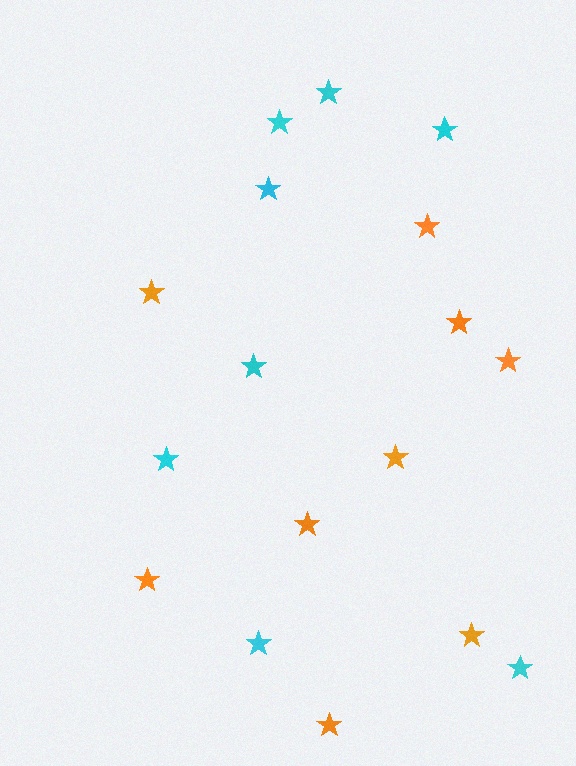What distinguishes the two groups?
There are 2 groups: one group of cyan stars (8) and one group of orange stars (9).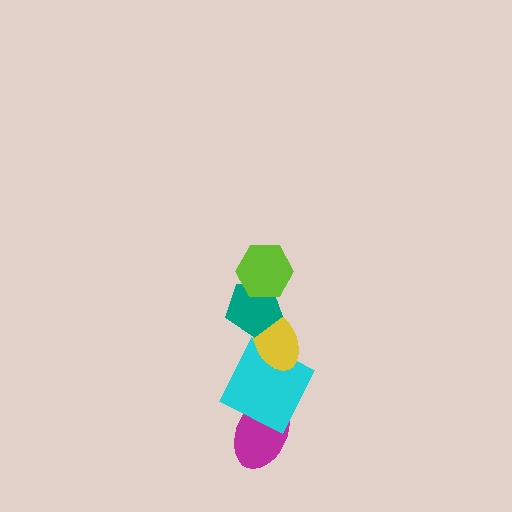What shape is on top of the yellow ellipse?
The teal pentagon is on top of the yellow ellipse.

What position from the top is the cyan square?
The cyan square is 4th from the top.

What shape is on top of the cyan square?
The yellow ellipse is on top of the cyan square.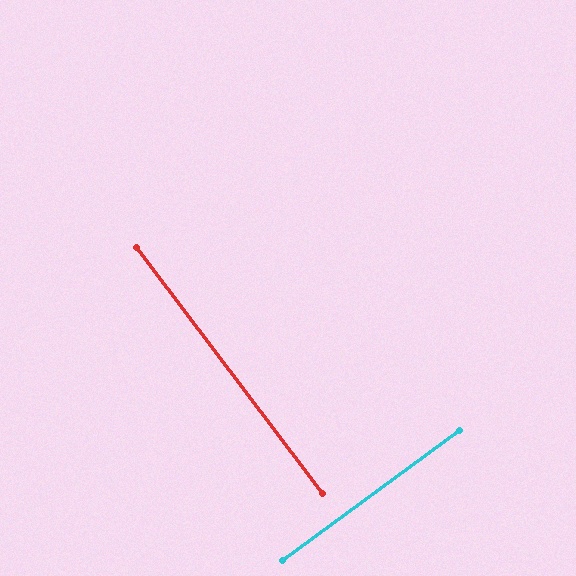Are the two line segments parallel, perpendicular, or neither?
Perpendicular — they meet at approximately 89°.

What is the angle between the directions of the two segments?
Approximately 89 degrees.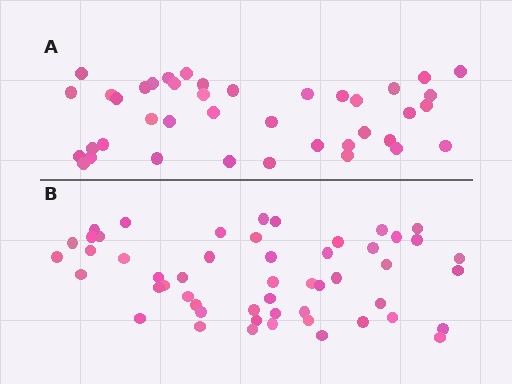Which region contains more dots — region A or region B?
Region B (the bottom region) has more dots.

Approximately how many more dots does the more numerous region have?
Region B has roughly 12 or so more dots than region A.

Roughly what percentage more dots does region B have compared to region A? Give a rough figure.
About 30% more.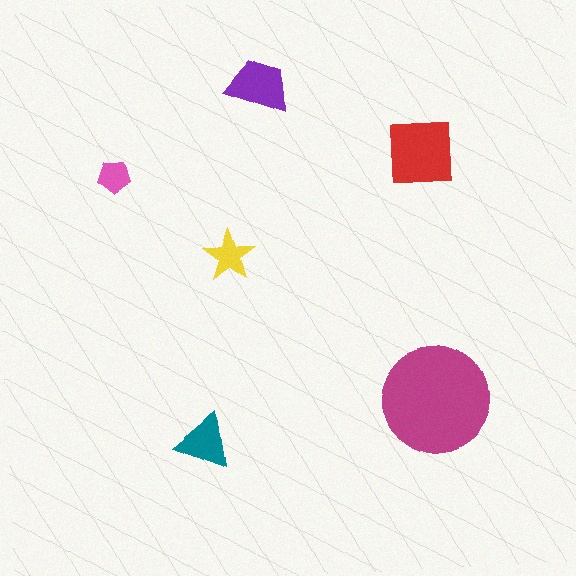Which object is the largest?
The magenta circle.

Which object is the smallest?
The pink pentagon.